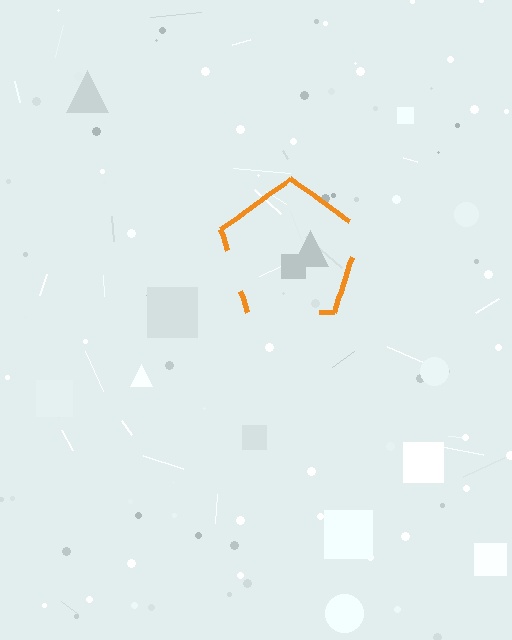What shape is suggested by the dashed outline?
The dashed outline suggests a pentagon.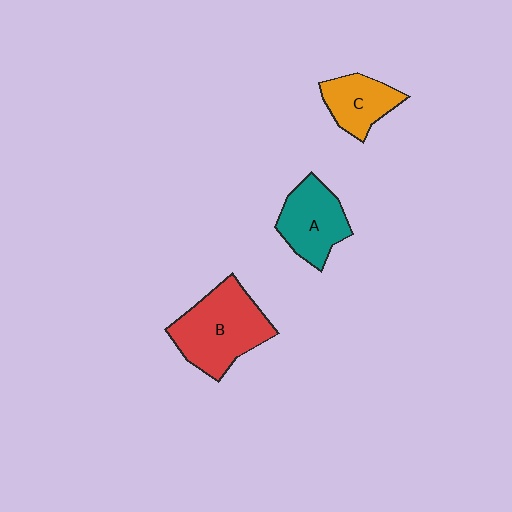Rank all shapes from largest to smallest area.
From largest to smallest: B (red), A (teal), C (orange).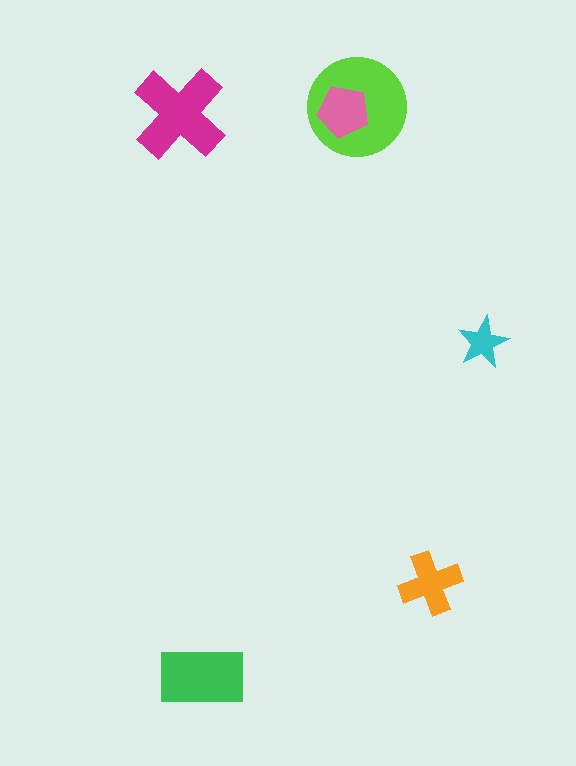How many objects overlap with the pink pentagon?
1 object overlaps with the pink pentagon.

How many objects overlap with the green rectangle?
0 objects overlap with the green rectangle.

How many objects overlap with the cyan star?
0 objects overlap with the cyan star.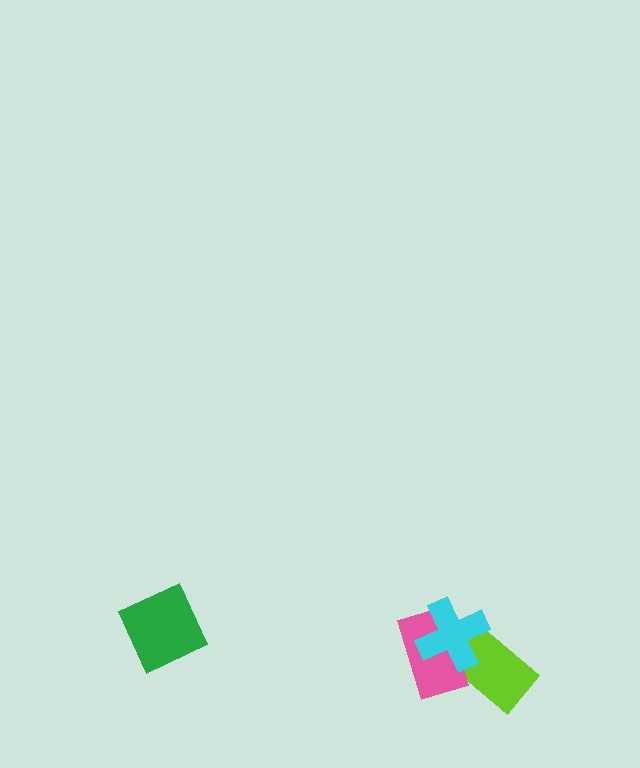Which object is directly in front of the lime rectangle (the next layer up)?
The pink rectangle is directly in front of the lime rectangle.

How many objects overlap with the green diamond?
0 objects overlap with the green diamond.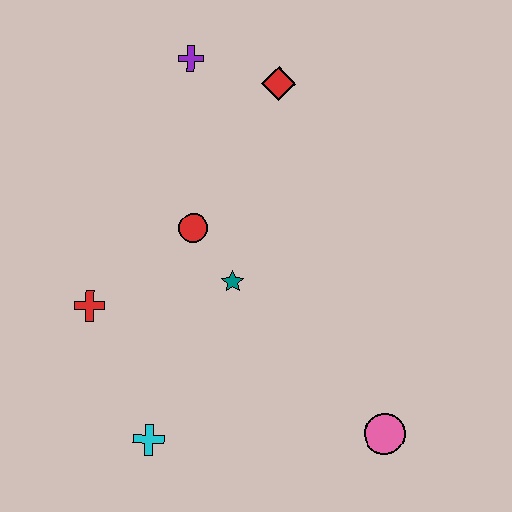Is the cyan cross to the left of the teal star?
Yes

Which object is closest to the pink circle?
The teal star is closest to the pink circle.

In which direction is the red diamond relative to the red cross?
The red diamond is above the red cross.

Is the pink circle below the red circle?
Yes